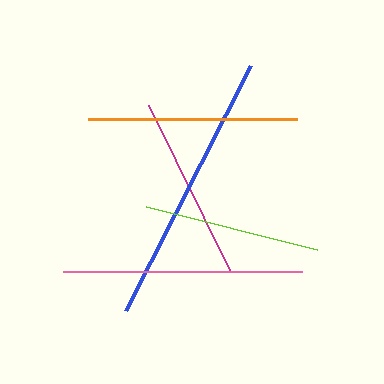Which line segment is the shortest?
The lime line is the shortest at approximately 177 pixels.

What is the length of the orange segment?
The orange segment is approximately 209 pixels long.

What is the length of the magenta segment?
The magenta segment is approximately 185 pixels long.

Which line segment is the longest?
The blue line is the longest at approximately 274 pixels.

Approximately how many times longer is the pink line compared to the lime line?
The pink line is approximately 1.4 times the length of the lime line.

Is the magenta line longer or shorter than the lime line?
The magenta line is longer than the lime line.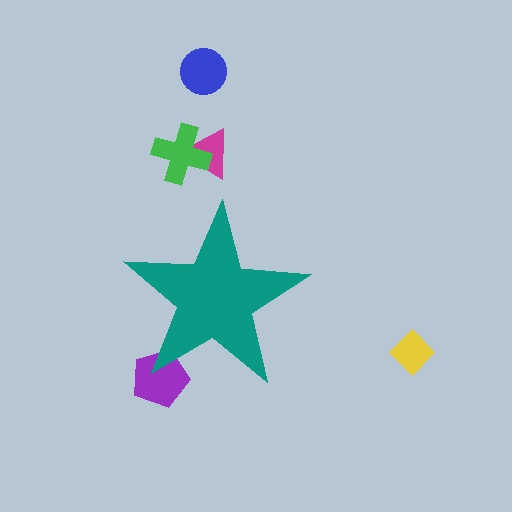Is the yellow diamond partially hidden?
No, the yellow diamond is fully visible.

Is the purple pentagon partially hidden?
Yes, the purple pentagon is partially hidden behind the teal star.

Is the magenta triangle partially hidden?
No, the magenta triangle is fully visible.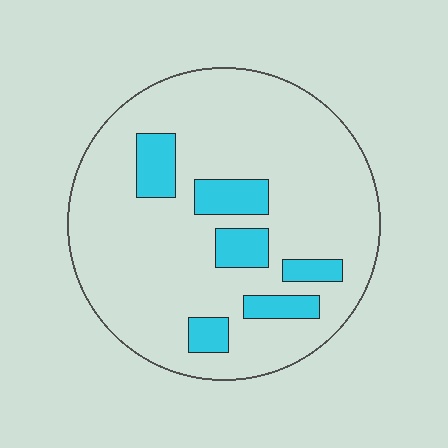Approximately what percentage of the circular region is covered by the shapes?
Approximately 15%.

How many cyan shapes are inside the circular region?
6.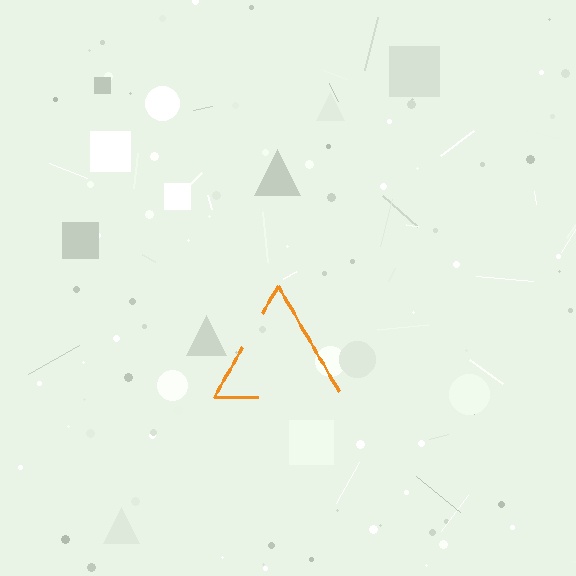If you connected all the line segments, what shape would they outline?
They would outline a triangle.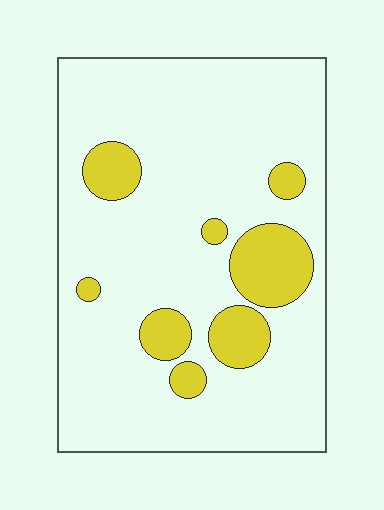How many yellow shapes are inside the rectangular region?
8.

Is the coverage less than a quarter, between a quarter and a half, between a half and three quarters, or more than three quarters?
Less than a quarter.